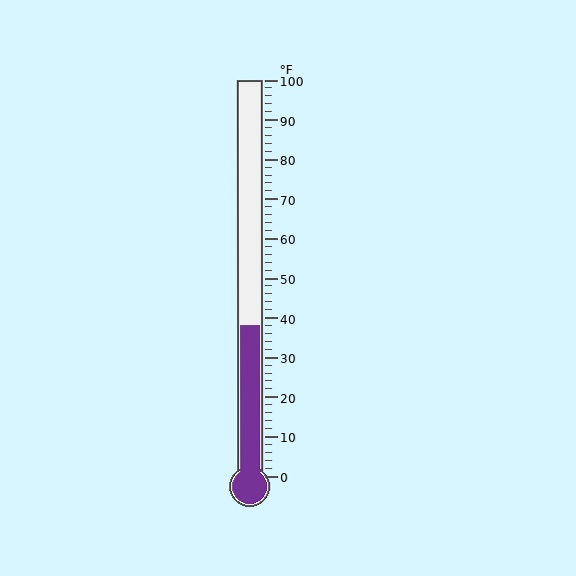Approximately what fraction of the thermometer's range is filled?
The thermometer is filled to approximately 40% of its range.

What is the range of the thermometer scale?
The thermometer scale ranges from 0°F to 100°F.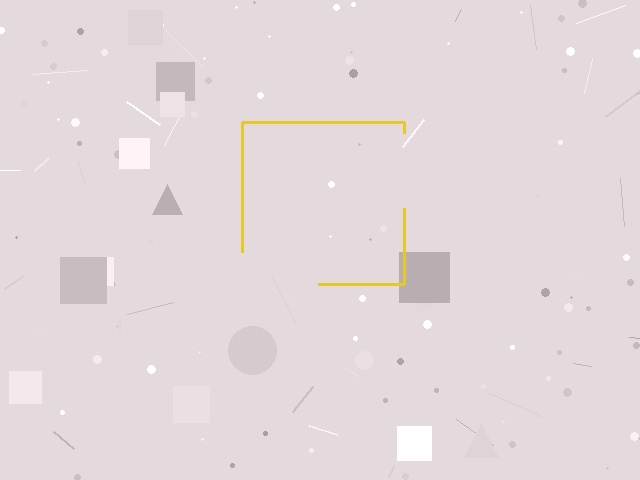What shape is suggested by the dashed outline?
The dashed outline suggests a square.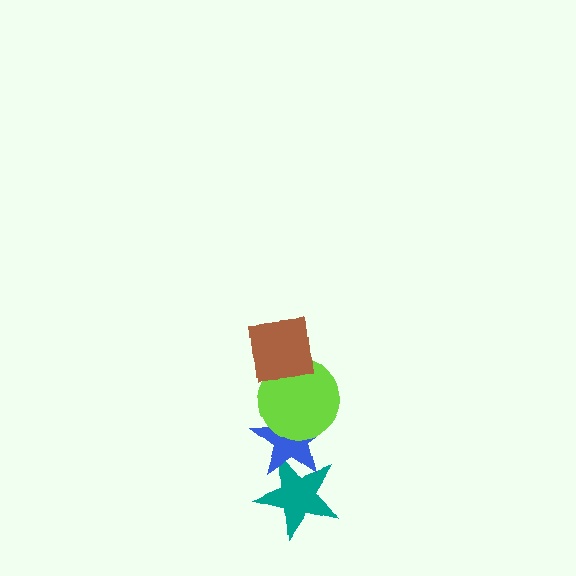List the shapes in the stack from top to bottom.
From top to bottom: the brown square, the lime circle, the blue star, the teal star.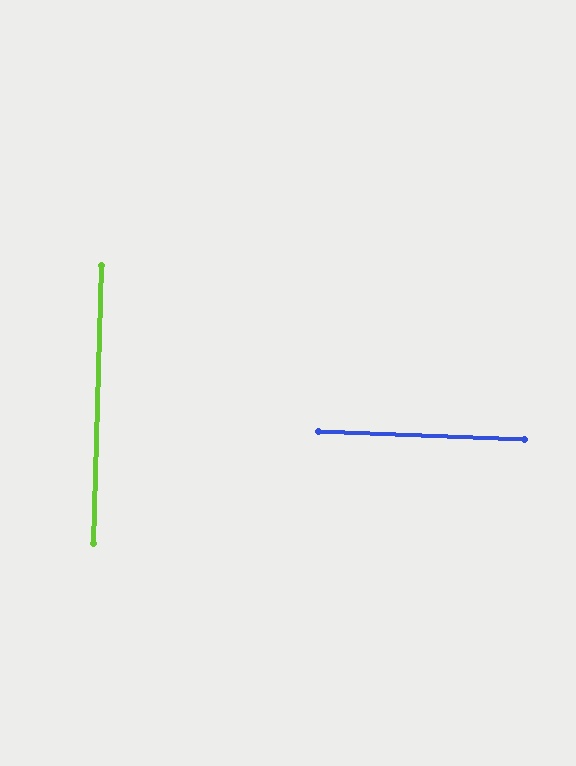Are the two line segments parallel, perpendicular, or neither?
Perpendicular — they meet at approximately 89°.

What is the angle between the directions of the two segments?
Approximately 89 degrees.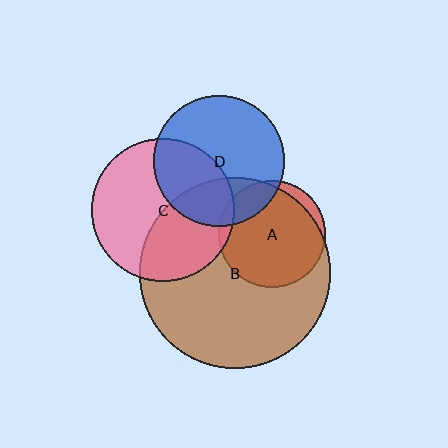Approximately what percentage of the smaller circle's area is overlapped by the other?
Approximately 40%.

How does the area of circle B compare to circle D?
Approximately 2.1 times.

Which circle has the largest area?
Circle B (brown).